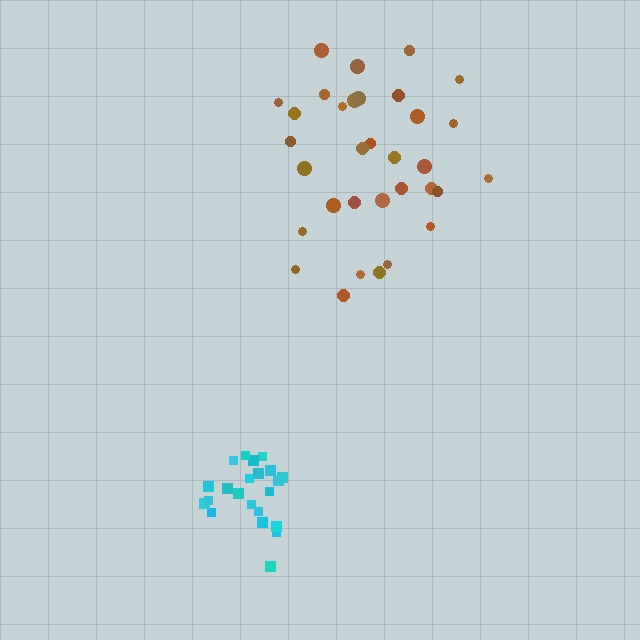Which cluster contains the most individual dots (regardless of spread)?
Brown (33).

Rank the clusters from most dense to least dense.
cyan, brown.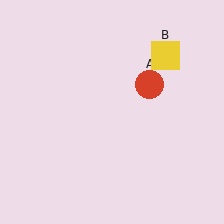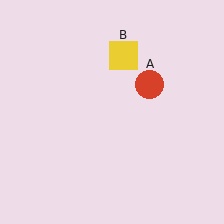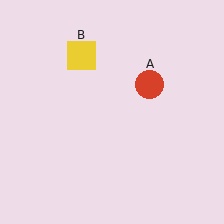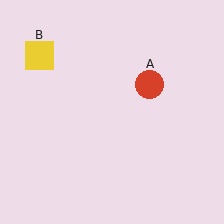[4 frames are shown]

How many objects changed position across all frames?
1 object changed position: yellow square (object B).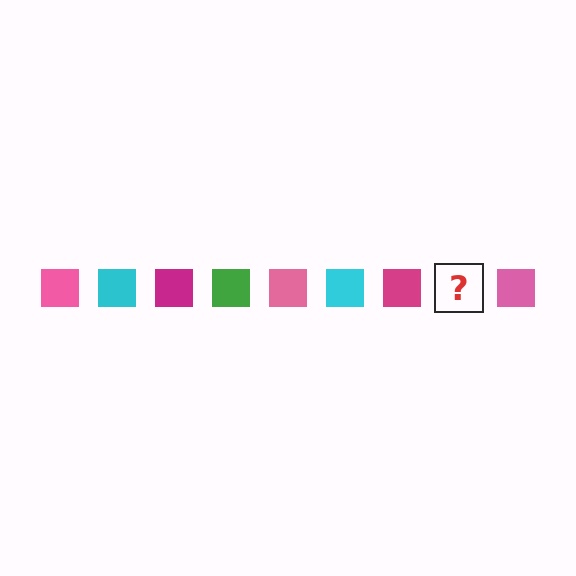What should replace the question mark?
The question mark should be replaced with a green square.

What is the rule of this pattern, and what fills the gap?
The rule is that the pattern cycles through pink, cyan, magenta, green squares. The gap should be filled with a green square.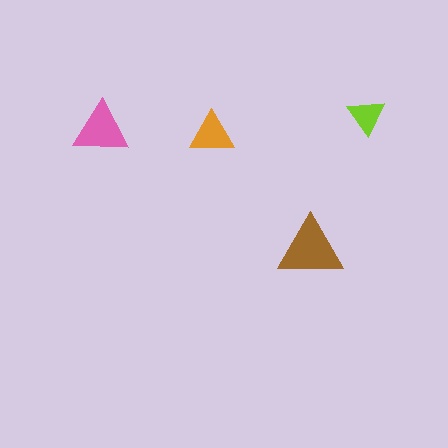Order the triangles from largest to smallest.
the brown one, the pink one, the orange one, the lime one.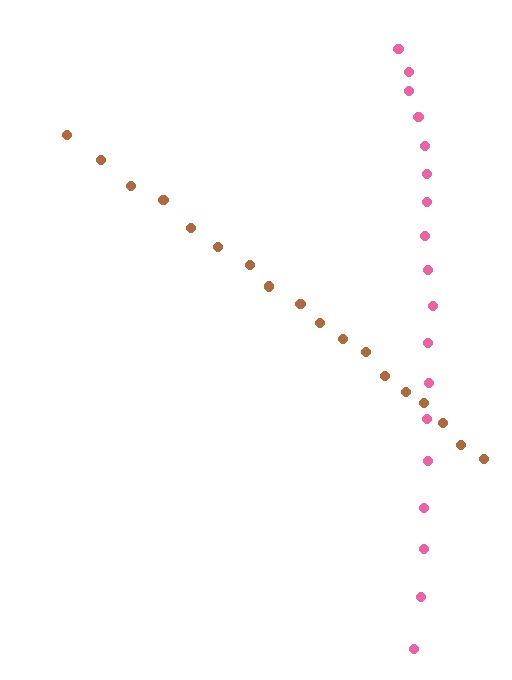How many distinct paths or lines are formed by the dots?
There are 2 distinct paths.